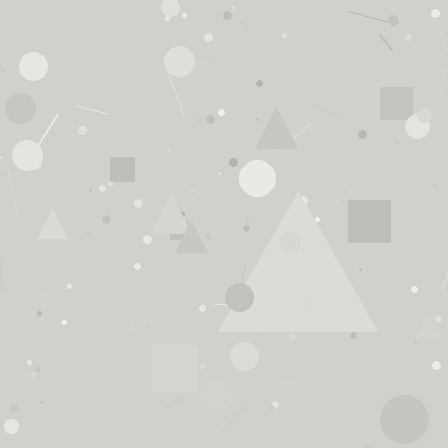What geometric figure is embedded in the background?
A triangle is embedded in the background.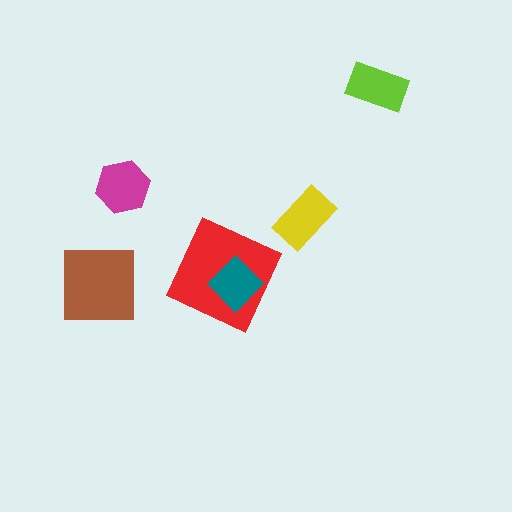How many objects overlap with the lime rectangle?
0 objects overlap with the lime rectangle.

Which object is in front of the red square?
The teal diamond is in front of the red square.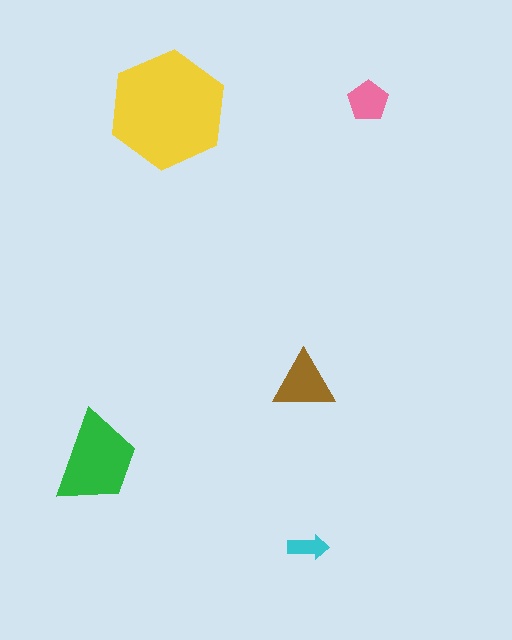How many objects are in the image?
There are 5 objects in the image.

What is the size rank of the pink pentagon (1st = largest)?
4th.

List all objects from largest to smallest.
The yellow hexagon, the green trapezoid, the brown triangle, the pink pentagon, the cyan arrow.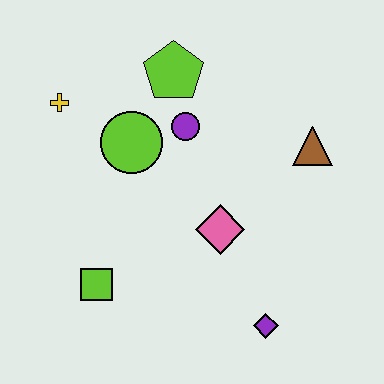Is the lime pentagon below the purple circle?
No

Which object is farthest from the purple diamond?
The yellow cross is farthest from the purple diamond.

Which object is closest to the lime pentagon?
The purple circle is closest to the lime pentagon.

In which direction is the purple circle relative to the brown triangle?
The purple circle is to the left of the brown triangle.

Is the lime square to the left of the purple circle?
Yes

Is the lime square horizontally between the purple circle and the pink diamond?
No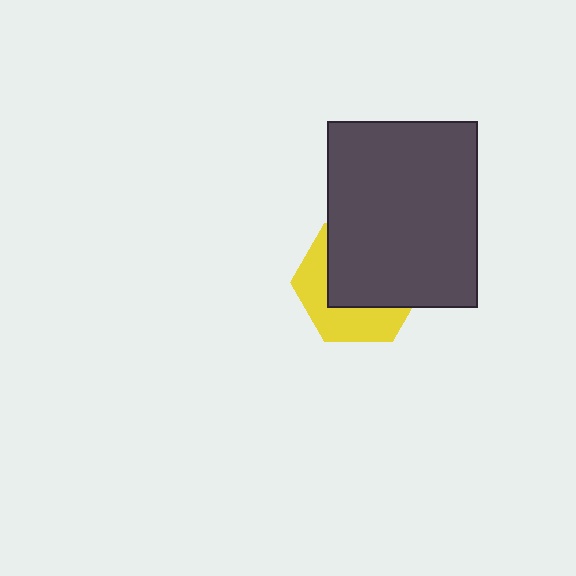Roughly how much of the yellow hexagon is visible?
A small part of it is visible (roughly 41%).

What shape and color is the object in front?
The object in front is a dark gray rectangle.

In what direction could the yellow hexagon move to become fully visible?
The yellow hexagon could move toward the lower-left. That would shift it out from behind the dark gray rectangle entirely.